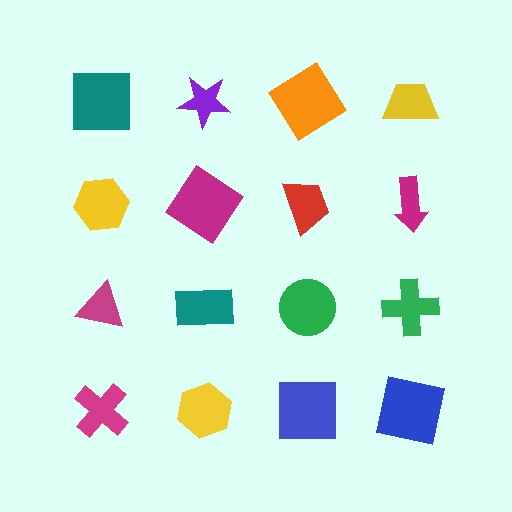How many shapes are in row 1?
4 shapes.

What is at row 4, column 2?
A yellow hexagon.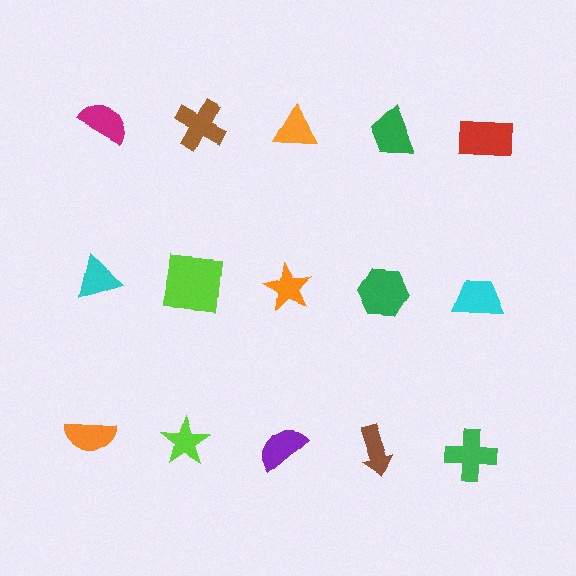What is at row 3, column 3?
A purple semicircle.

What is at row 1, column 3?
An orange triangle.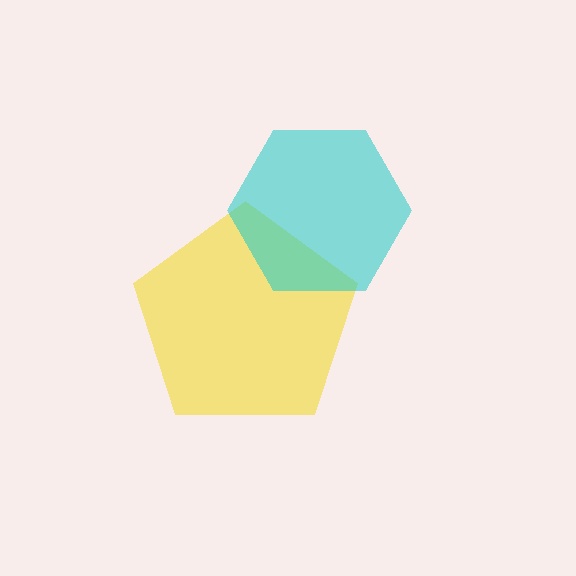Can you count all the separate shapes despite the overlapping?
Yes, there are 2 separate shapes.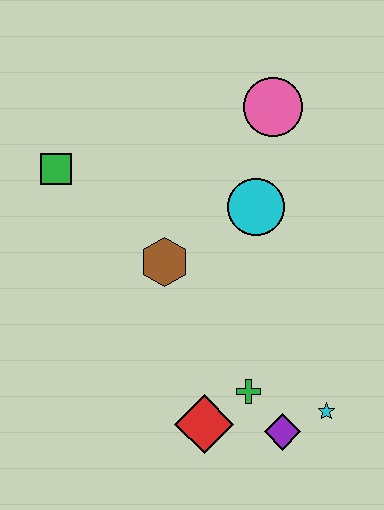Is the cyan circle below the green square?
Yes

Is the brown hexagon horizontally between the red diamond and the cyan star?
No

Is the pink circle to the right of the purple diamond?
No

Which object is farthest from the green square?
The cyan star is farthest from the green square.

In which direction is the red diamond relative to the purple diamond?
The red diamond is to the left of the purple diamond.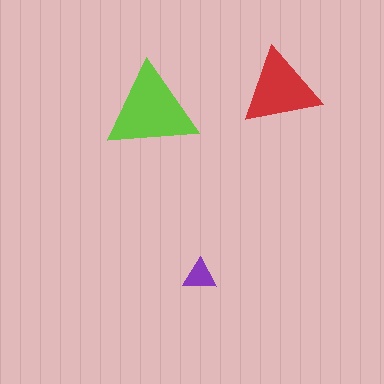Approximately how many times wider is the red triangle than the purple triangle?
About 2.5 times wider.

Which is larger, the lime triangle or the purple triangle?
The lime one.